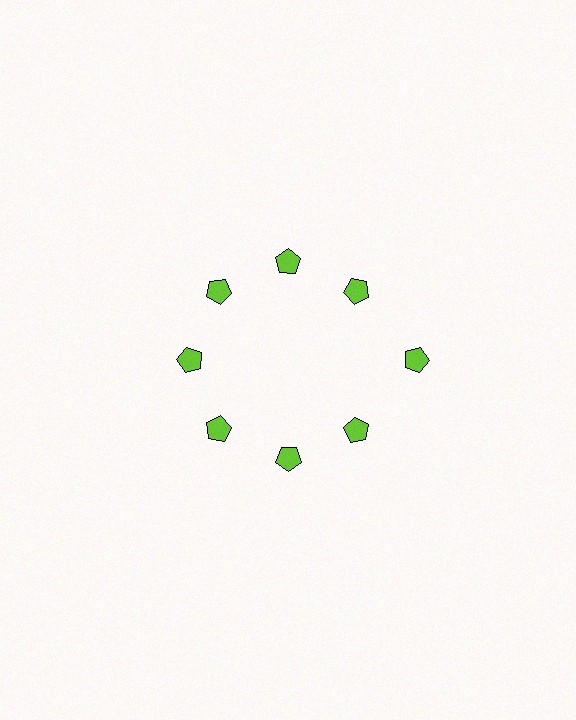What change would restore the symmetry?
The symmetry would be restored by moving it inward, back onto the ring so that all 8 pentagons sit at equal angles and equal distance from the center.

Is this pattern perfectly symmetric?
No. The 8 lime pentagons are arranged in a ring, but one element near the 3 o'clock position is pushed outward from the center, breaking the 8-fold rotational symmetry.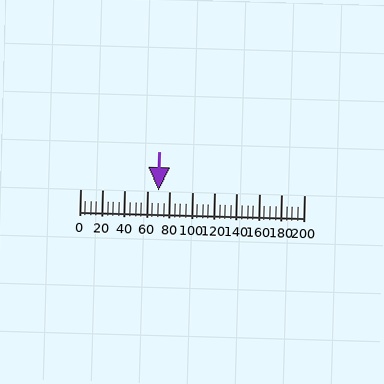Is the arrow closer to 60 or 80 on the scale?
The arrow is closer to 80.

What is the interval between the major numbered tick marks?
The major tick marks are spaced 20 units apart.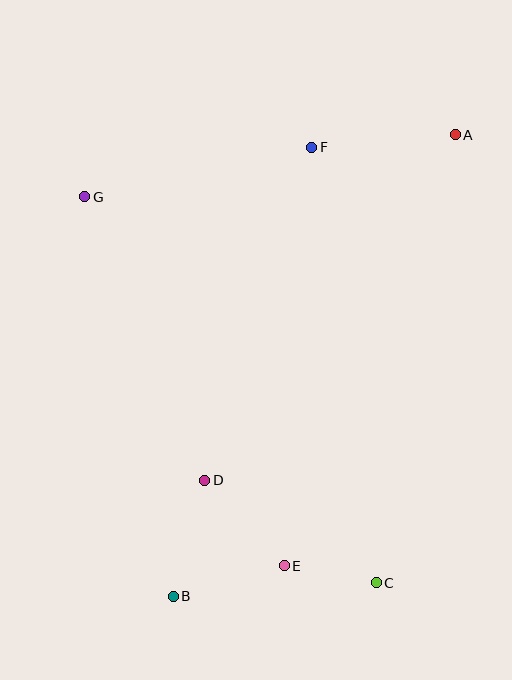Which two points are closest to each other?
Points C and E are closest to each other.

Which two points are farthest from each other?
Points A and B are farthest from each other.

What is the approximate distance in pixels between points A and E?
The distance between A and E is approximately 464 pixels.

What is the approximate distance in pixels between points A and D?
The distance between A and D is approximately 427 pixels.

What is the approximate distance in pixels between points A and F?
The distance between A and F is approximately 144 pixels.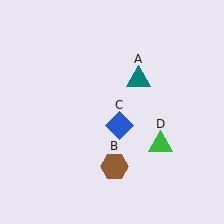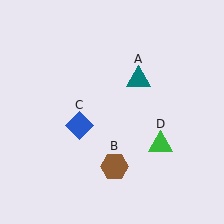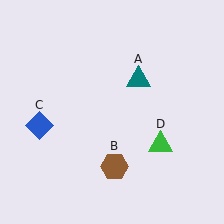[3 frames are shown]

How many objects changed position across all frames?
1 object changed position: blue diamond (object C).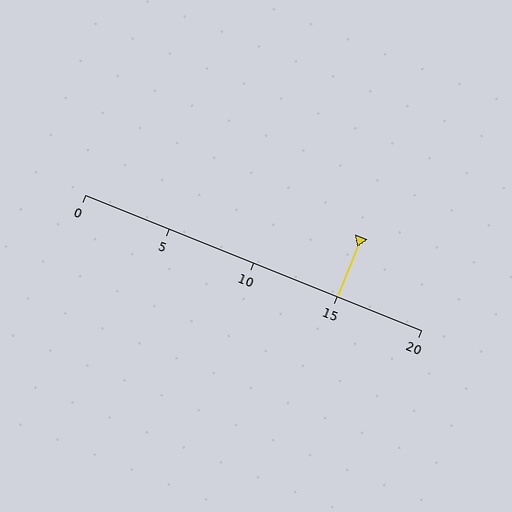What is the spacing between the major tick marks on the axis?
The major ticks are spaced 5 apart.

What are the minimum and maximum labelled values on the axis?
The axis runs from 0 to 20.